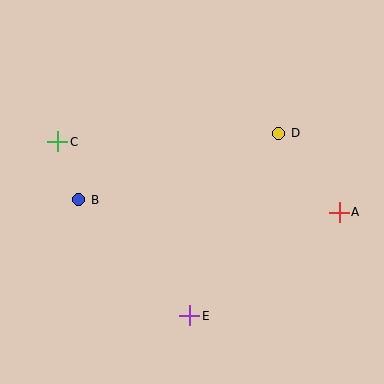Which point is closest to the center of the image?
Point D at (279, 133) is closest to the center.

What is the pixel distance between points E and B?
The distance between E and B is 161 pixels.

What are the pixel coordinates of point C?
Point C is at (58, 142).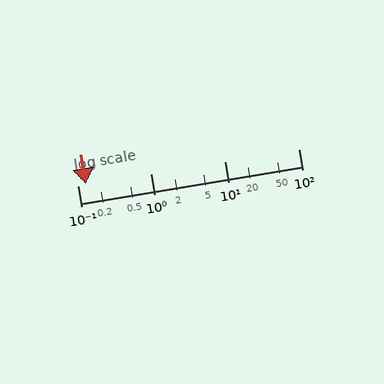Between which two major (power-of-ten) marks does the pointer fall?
The pointer is between 0.1 and 1.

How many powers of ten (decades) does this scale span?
The scale spans 3 decades, from 0.1 to 100.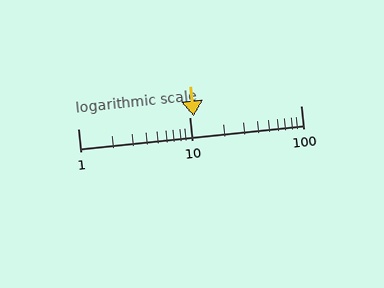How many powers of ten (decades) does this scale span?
The scale spans 2 decades, from 1 to 100.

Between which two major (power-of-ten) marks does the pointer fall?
The pointer is between 10 and 100.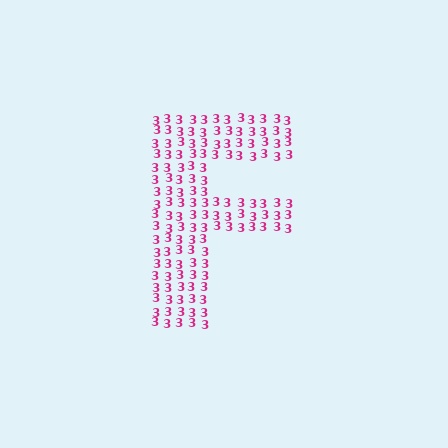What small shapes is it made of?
It is made of small digit 3's.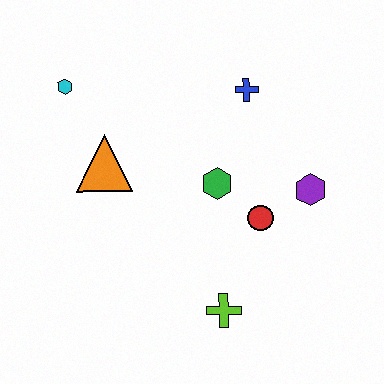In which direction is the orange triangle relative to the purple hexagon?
The orange triangle is to the left of the purple hexagon.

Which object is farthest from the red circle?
The cyan hexagon is farthest from the red circle.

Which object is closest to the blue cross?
The green hexagon is closest to the blue cross.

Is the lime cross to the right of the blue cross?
No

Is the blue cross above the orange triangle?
Yes